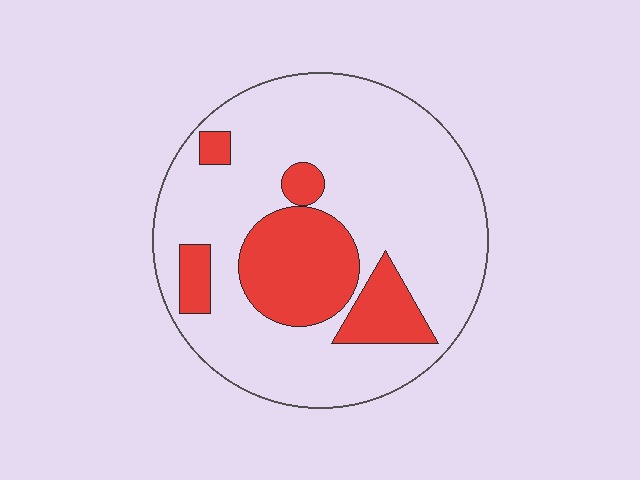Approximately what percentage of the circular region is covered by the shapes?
Approximately 25%.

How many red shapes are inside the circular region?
5.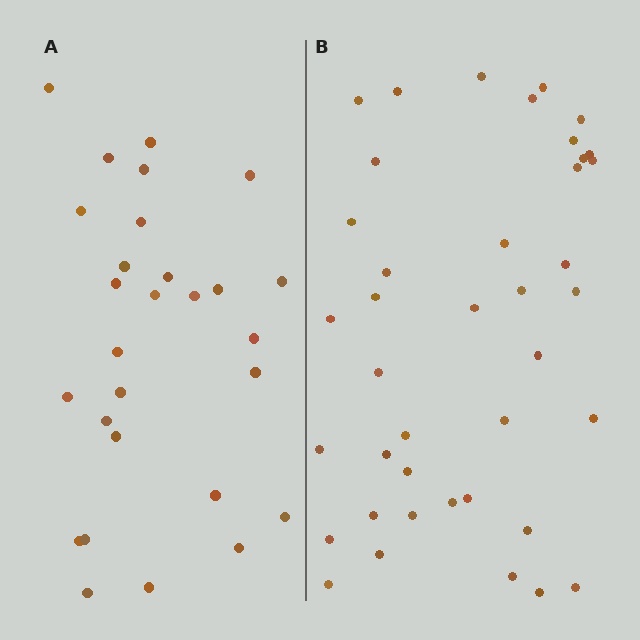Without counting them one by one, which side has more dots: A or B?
Region B (the right region) has more dots.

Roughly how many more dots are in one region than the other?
Region B has roughly 12 or so more dots than region A.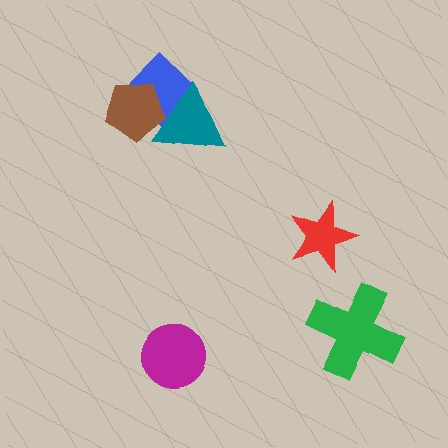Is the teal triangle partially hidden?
Yes, it is partially covered by another shape.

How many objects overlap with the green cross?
0 objects overlap with the green cross.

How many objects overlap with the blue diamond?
2 objects overlap with the blue diamond.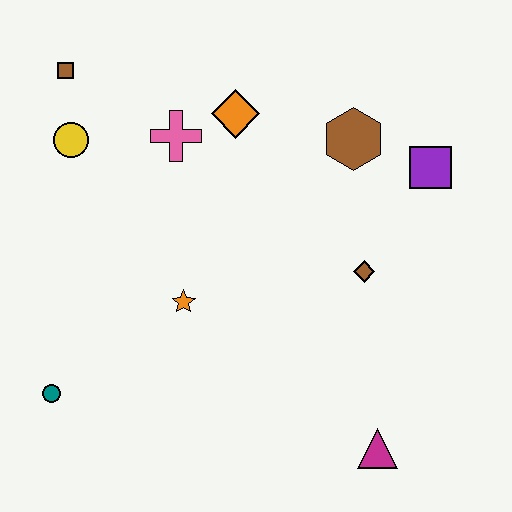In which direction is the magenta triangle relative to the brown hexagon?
The magenta triangle is below the brown hexagon.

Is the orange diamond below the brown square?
Yes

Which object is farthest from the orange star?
The purple square is farthest from the orange star.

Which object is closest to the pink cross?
The orange diamond is closest to the pink cross.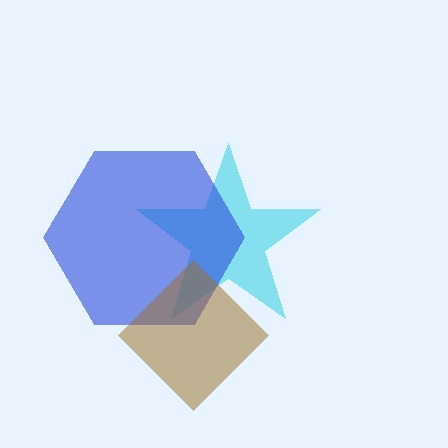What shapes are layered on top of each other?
The layered shapes are: a cyan star, a blue hexagon, a brown diamond.